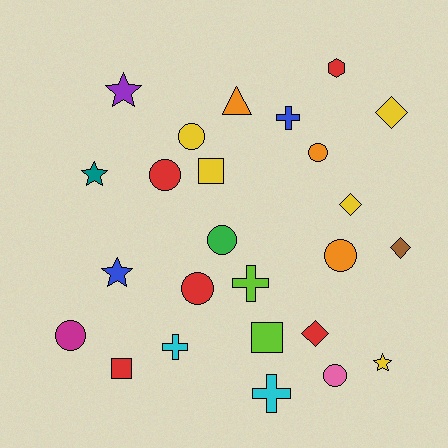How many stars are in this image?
There are 4 stars.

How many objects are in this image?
There are 25 objects.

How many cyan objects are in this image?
There are 2 cyan objects.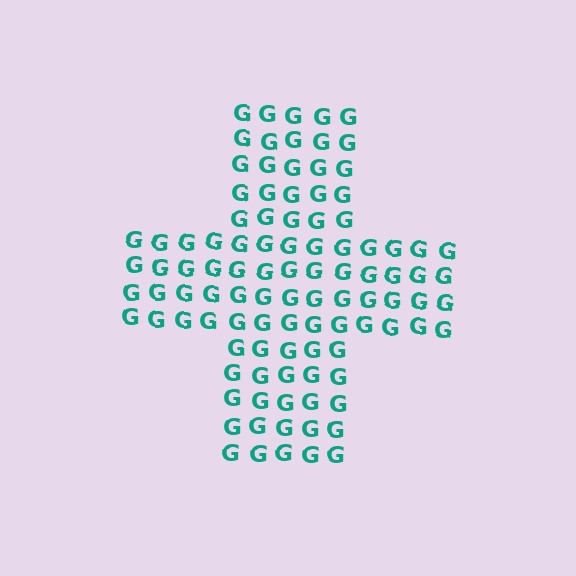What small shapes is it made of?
It is made of small letter G's.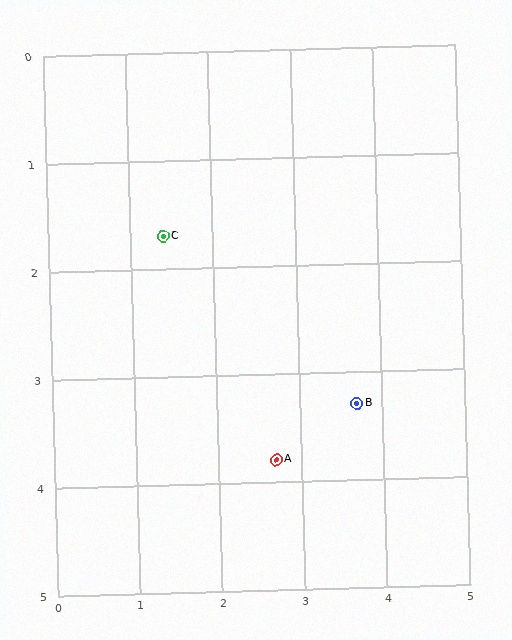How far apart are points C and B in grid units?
Points C and B are about 2.8 grid units apart.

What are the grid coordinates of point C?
Point C is at approximately (1.4, 1.7).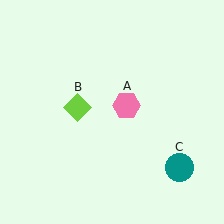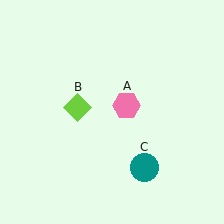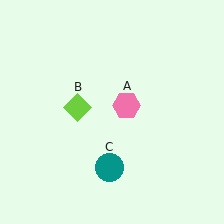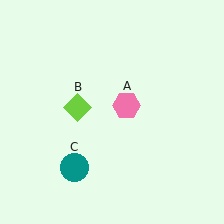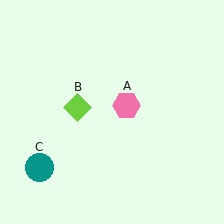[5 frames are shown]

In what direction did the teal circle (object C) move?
The teal circle (object C) moved left.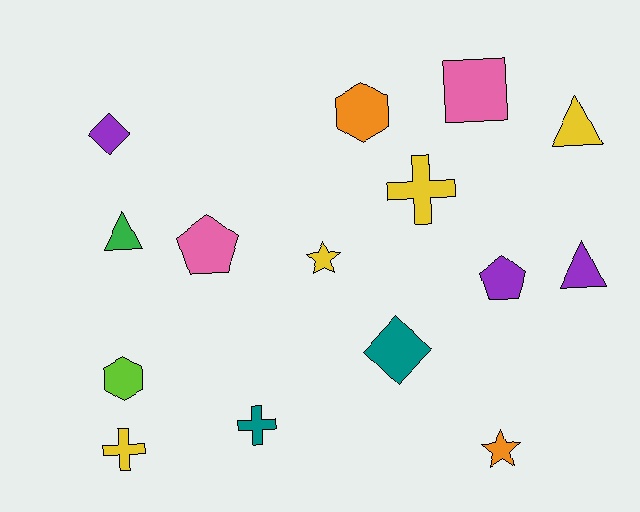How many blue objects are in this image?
There are no blue objects.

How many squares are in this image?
There is 1 square.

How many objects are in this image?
There are 15 objects.